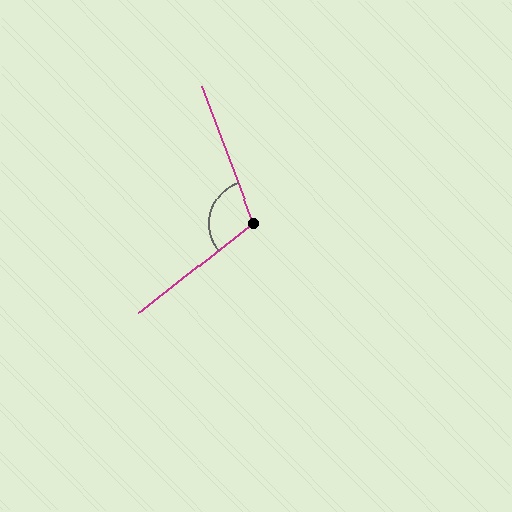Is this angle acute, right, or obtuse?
It is obtuse.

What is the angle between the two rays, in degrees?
Approximately 108 degrees.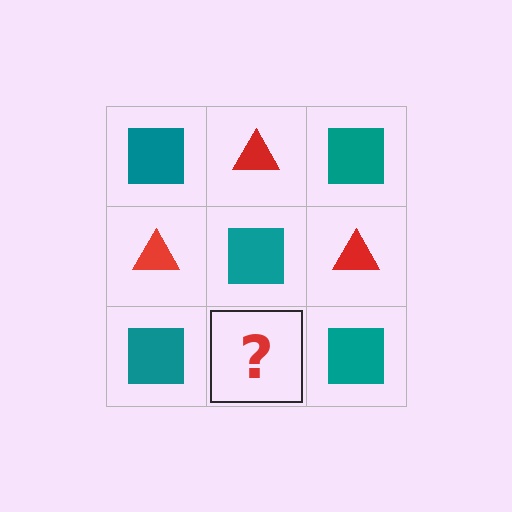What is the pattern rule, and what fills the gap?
The rule is that it alternates teal square and red triangle in a checkerboard pattern. The gap should be filled with a red triangle.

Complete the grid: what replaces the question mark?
The question mark should be replaced with a red triangle.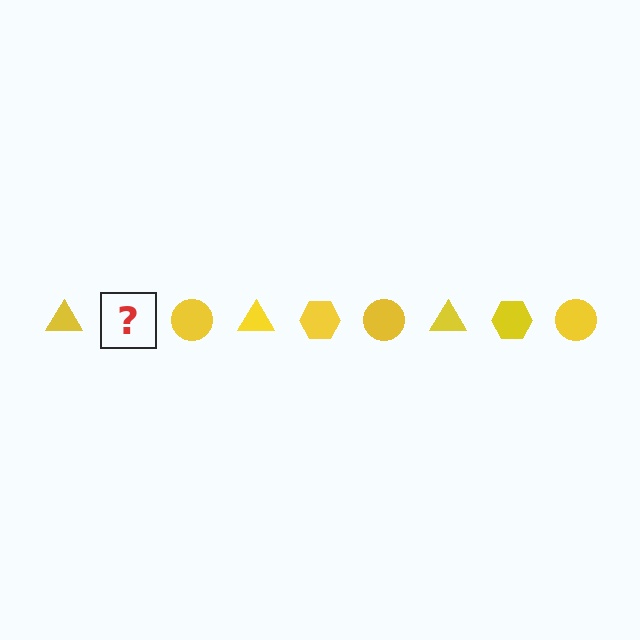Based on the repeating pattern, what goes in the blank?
The blank should be a yellow hexagon.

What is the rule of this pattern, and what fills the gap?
The rule is that the pattern cycles through triangle, hexagon, circle shapes in yellow. The gap should be filled with a yellow hexagon.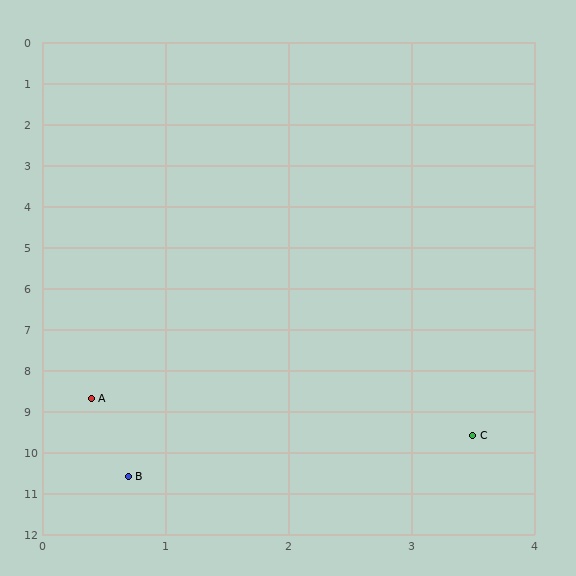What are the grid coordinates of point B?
Point B is at approximately (0.7, 10.6).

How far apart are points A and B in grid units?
Points A and B are about 1.9 grid units apart.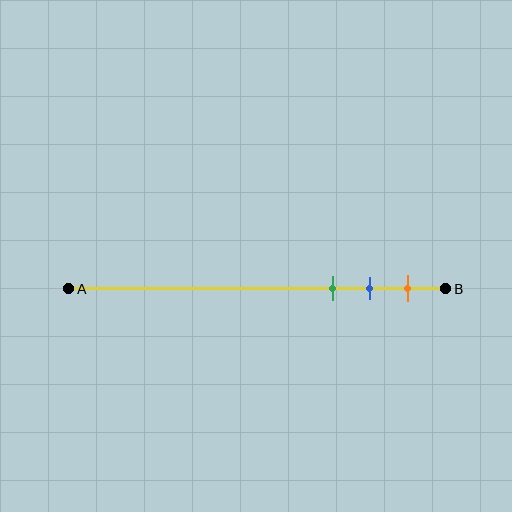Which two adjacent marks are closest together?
The blue and orange marks are the closest adjacent pair.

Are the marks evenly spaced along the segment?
Yes, the marks are approximately evenly spaced.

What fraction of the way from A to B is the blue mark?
The blue mark is approximately 80% (0.8) of the way from A to B.